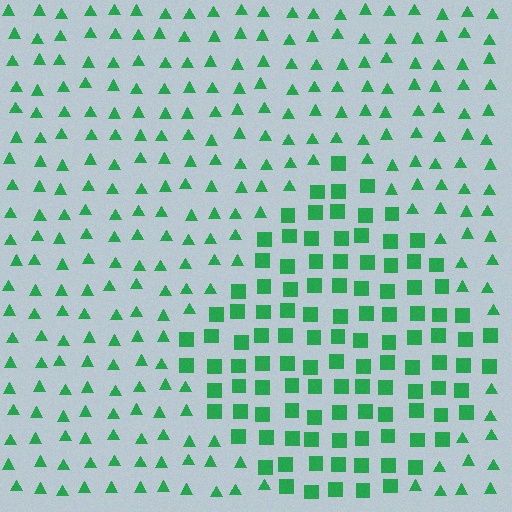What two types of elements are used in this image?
The image uses squares inside the diamond region and triangles outside it.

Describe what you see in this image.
The image is filled with small green elements arranged in a uniform grid. A diamond-shaped region contains squares, while the surrounding area contains triangles. The boundary is defined purely by the change in element shape.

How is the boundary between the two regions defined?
The boundary is defined by a change in element shape: squares inside vs. triangles outside. All elements share the same color and spacing.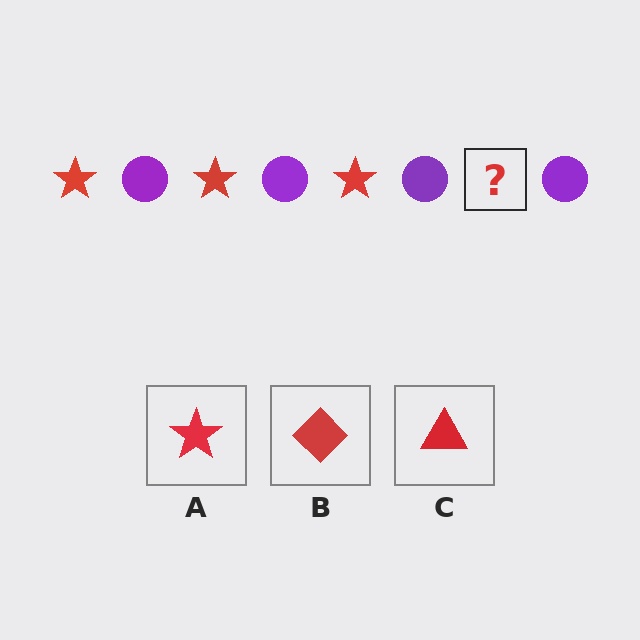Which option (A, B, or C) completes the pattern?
A.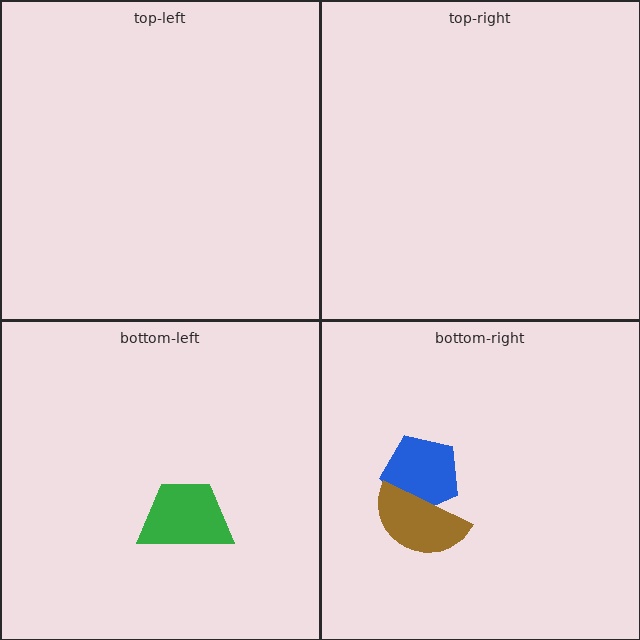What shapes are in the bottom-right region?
The blue pentagon, the brown semicircle.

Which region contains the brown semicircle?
The bottom-right region.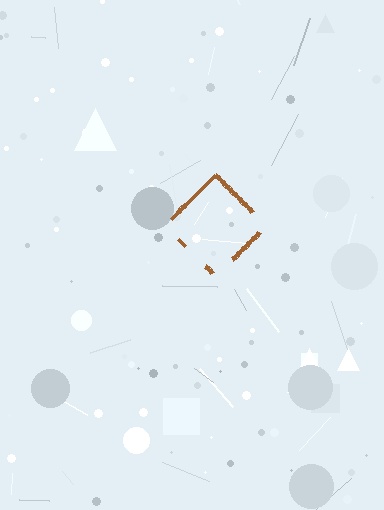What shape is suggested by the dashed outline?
The dashed outline suggests a diamond.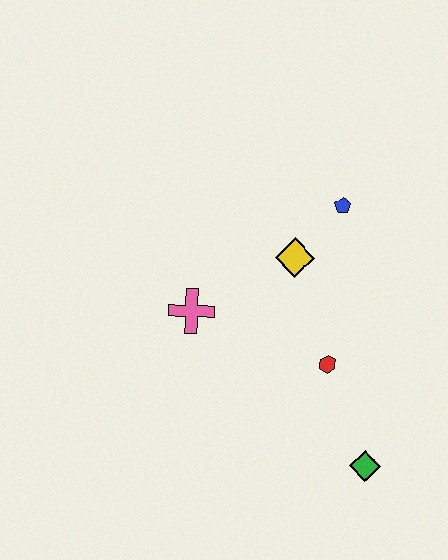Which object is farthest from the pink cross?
The green diamond is farthest from the pink cross.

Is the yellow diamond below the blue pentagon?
Yes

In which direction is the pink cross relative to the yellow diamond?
The pink cross is to the left of the yellow diamond.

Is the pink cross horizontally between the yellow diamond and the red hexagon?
No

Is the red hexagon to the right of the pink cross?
Yes